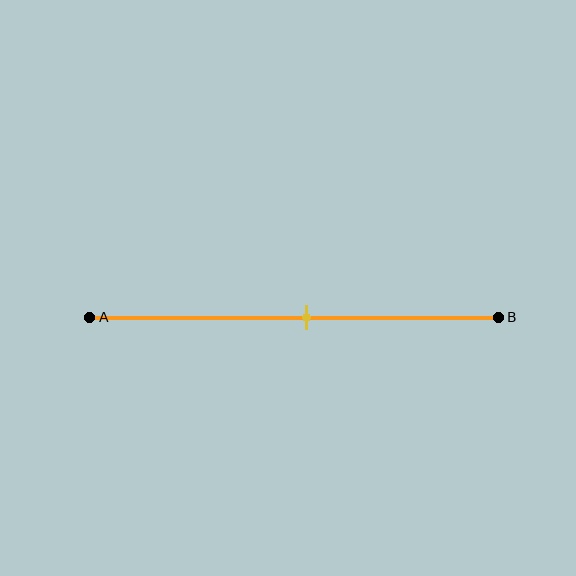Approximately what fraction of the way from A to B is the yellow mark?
The yellow mark is approximately 55% of the way from A to B.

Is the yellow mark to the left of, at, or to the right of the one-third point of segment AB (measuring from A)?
The yellow mark is to the right of the one-third point of segment AB.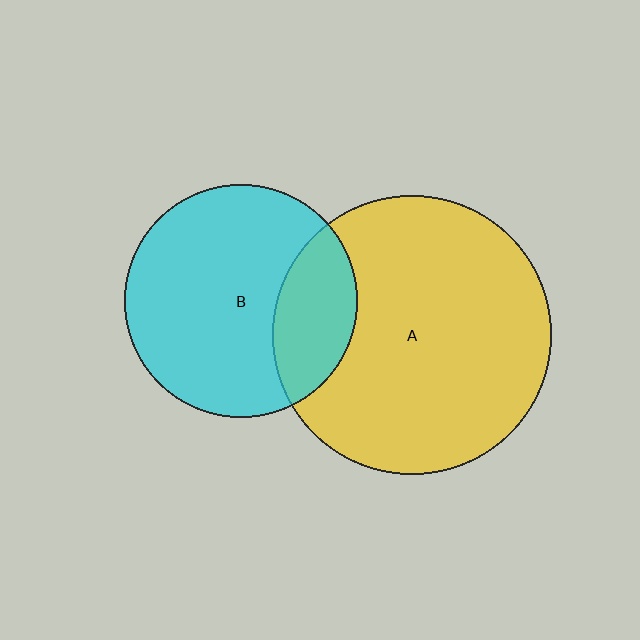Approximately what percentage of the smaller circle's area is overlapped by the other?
Approximately 25%.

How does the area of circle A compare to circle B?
Approximately 1.4 times.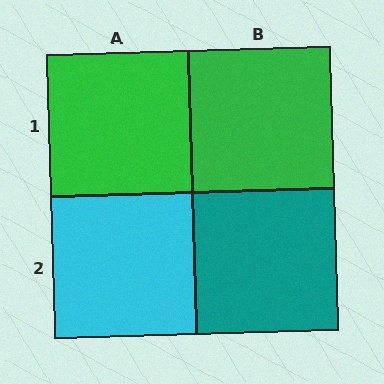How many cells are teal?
1 cell is teal.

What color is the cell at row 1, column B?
Green.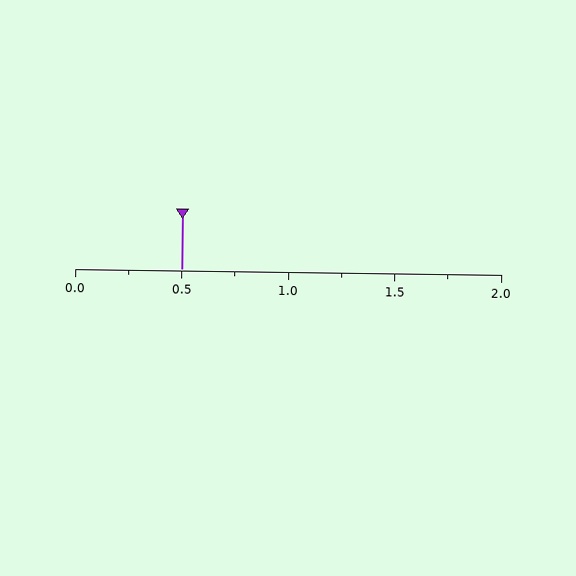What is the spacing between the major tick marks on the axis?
The major ticks are spaced 0.5 apart.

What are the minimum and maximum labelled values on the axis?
The axis runs from 0.0 to 2.0.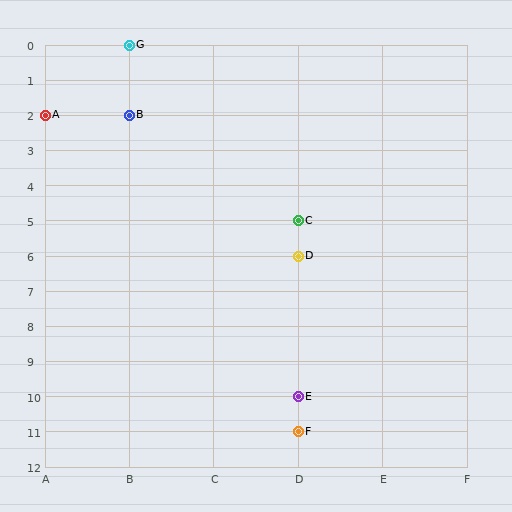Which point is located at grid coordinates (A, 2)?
Point A is at (A, 2).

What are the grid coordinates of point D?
Point D is at grid coordinates (D, 6).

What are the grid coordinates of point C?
Point C is at grid coordinates (D, 5).